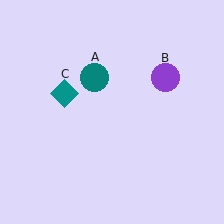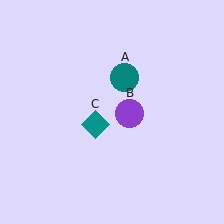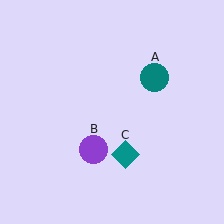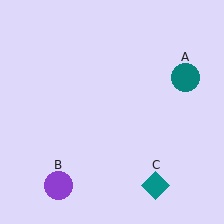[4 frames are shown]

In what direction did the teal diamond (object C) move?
The teal diamond (object C) moved down and to the right.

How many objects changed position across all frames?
3 objects changed position: teal circle (object A), purple circle (object B), teal diamond (object C).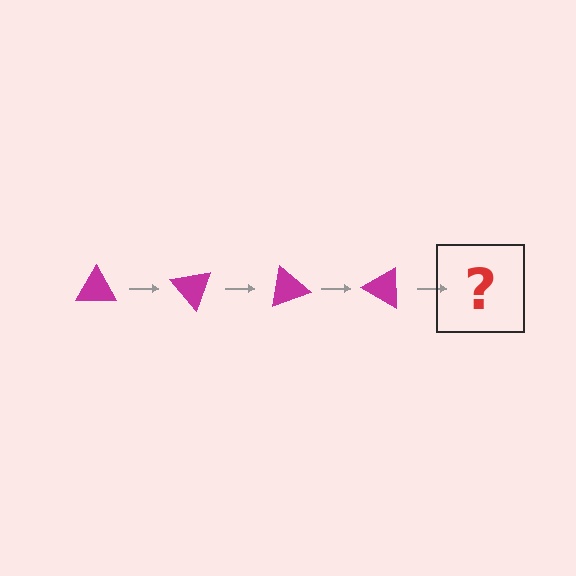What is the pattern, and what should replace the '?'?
The pattern is that the triangle rotates 50 degrees each step. The '?' should be a magenta triangle rotated 200 degrees.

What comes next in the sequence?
The next element should be a magenta triangle rotated 200 degrees.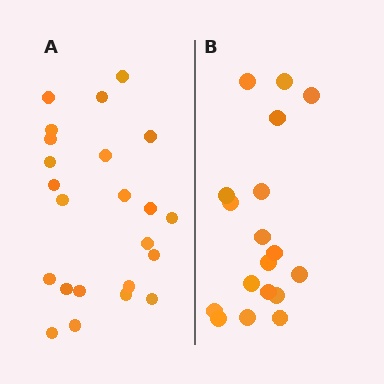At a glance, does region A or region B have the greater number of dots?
Region A (the left region) has more dots.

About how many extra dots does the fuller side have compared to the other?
Region A has about 5 more dots than region B.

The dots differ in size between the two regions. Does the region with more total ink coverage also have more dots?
No. Region B has more total ink coverage because its dots are larger, but region A actually contains more individual dots. Total area can be misleading — the number of items is what matters here.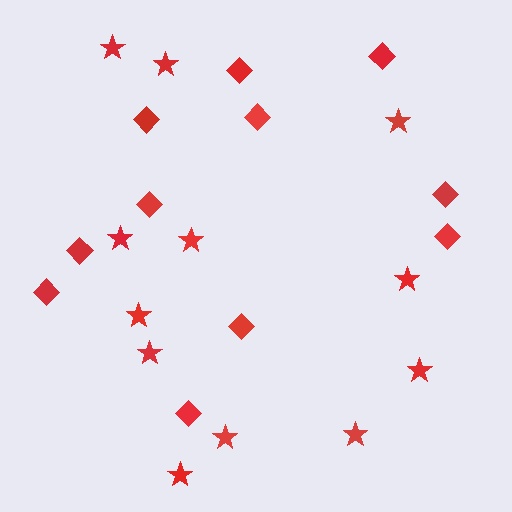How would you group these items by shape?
There are 2 groups: one group of diamonds (11) and one group of stars (12).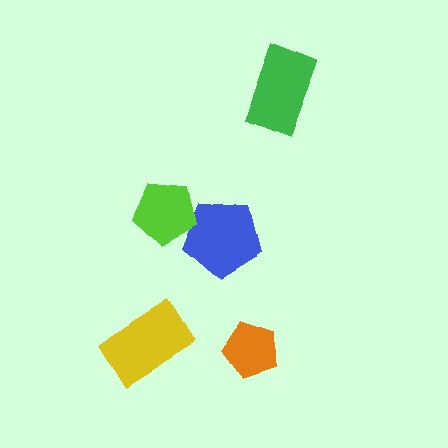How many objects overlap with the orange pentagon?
0 objects overlap with the orange pentagon.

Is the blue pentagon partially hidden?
Yes, it is partially covered by another shape.